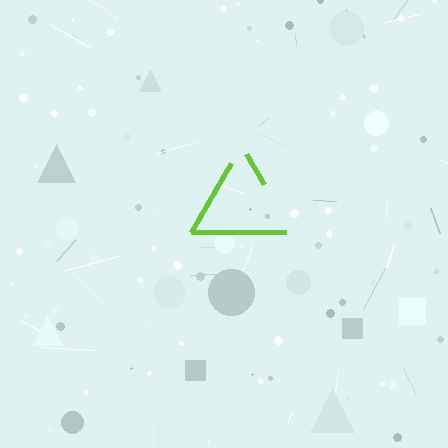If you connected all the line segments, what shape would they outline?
They would outline a triangle.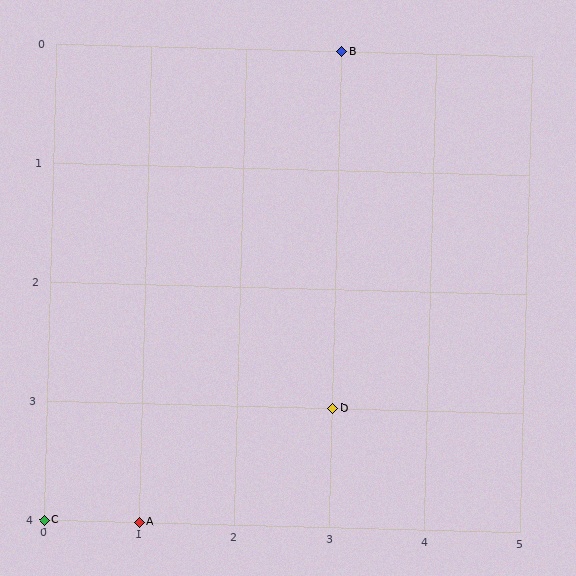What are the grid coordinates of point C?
Point C is at grid coordinates (0, 4).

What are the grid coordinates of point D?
Point D is at grid coordinates (3, 3).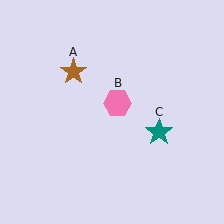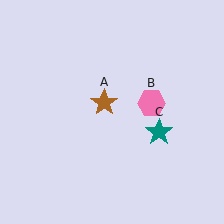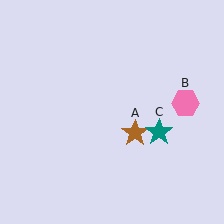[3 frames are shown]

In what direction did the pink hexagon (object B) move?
The pink hexagon (object B) moved right.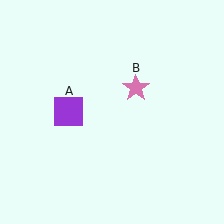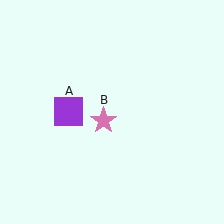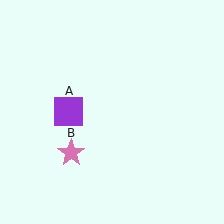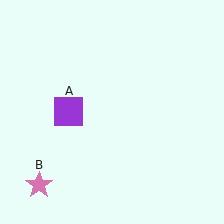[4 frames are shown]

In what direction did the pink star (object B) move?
The pink star (object B) moved down and to the left.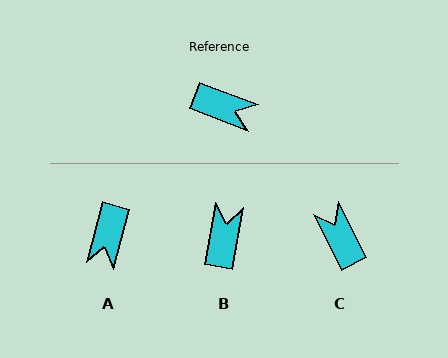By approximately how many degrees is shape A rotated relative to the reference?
Approximately 84 degrees clockwise.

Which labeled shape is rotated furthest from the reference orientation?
C, about 138 degrees away.